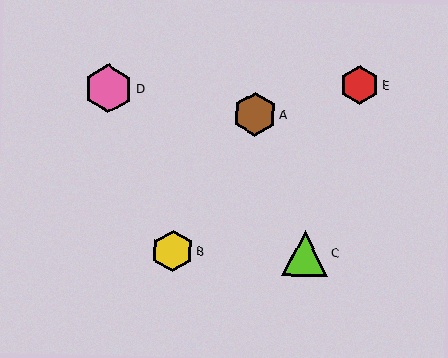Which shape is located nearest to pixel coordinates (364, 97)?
The red hexagon (labeled E) at (360, 85) is nearest to that location.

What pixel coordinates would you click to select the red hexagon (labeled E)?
Click at (360, 85) to select the red hexagon E.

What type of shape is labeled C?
Shape C is a lime triangle.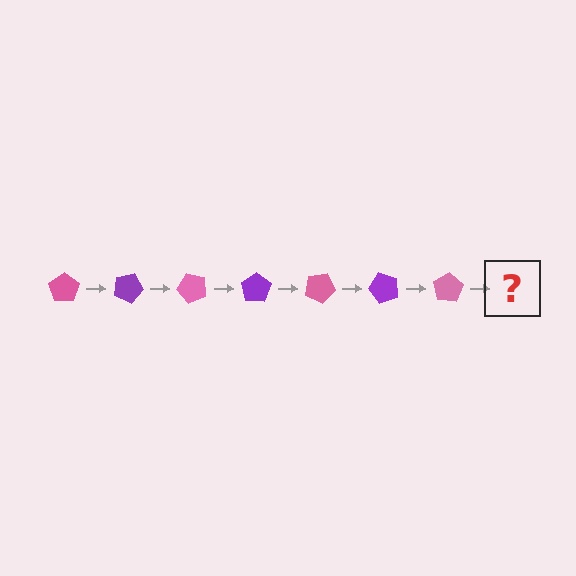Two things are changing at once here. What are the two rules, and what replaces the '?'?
The two rules are that it rotates 25 degrees each step and the color cycles through pink and purple. The '?' should be a purple pentagon, rotated 175 degrees from the start.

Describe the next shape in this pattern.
It should be a purple pentagon, rotated 175 degrees from the start.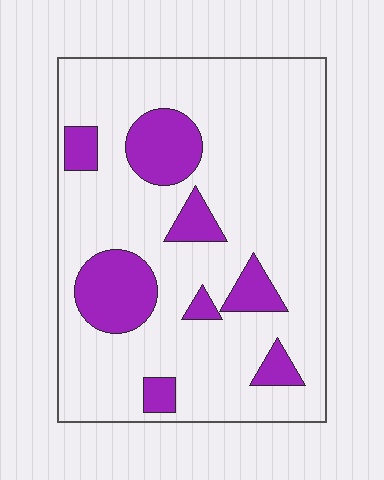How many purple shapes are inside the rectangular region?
8.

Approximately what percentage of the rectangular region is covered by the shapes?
Approximately 20%.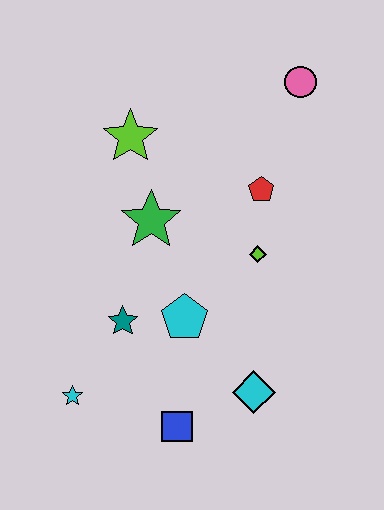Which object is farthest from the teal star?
The pink circle is farthest from the teal star.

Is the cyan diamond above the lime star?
No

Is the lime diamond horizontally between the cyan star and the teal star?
No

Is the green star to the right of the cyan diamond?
No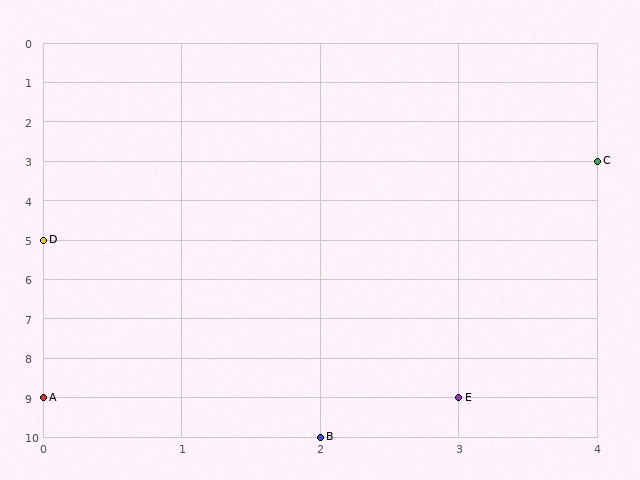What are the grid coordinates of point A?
Point A is at grid coordinates (0, 9).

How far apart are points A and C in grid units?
Points A and C are 4 columns and 6 rows apart (about 7.2 grid units diagonally).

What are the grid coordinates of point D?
Point D is at grid coordinates (0, 5).